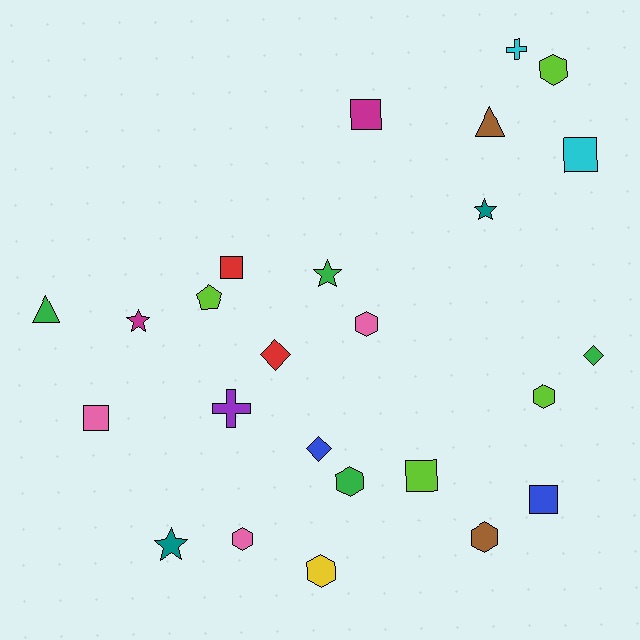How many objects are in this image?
There are 25 objects.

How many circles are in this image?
There are no circles.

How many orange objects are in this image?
There are no orange objects.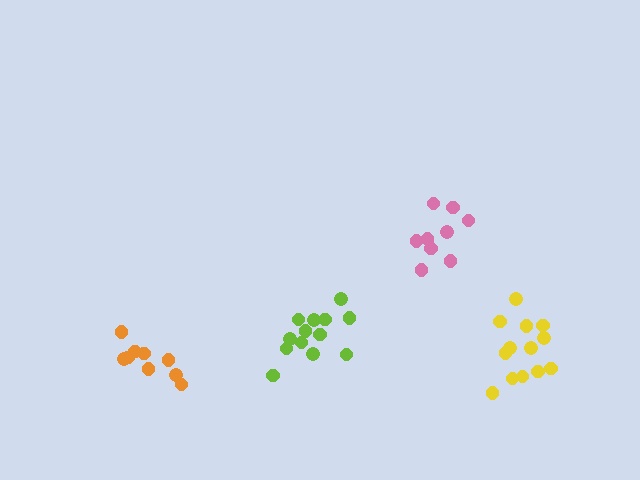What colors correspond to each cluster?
The clusters are colored: yellow, lime, orange, pink.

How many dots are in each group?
Group 1: 13 dots, Group 2: 13 dots, Group 3: 9 dots, Group 4: 9 dots (44 total).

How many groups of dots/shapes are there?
There are 4 groups.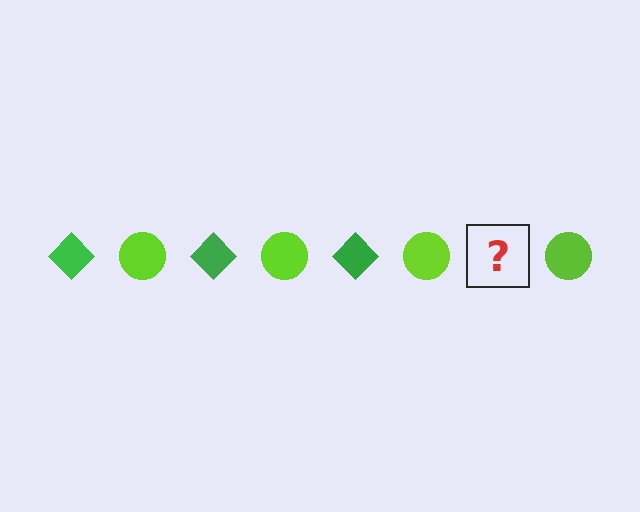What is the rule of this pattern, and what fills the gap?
The rule is that the pattern alternates between green diamond and lime circle. The gap should be filled with a green diamond.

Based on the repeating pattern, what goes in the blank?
The blank should be a green diamond.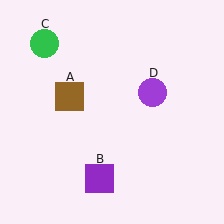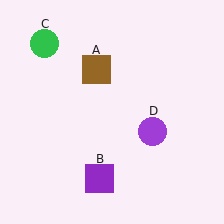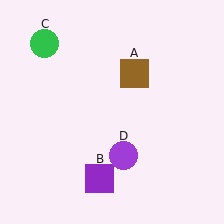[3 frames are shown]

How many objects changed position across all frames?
2 objects changed position: brown square (object A), purple circle (object D).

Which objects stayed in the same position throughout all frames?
Purple square (object B) and green circle (object C) remained stationary.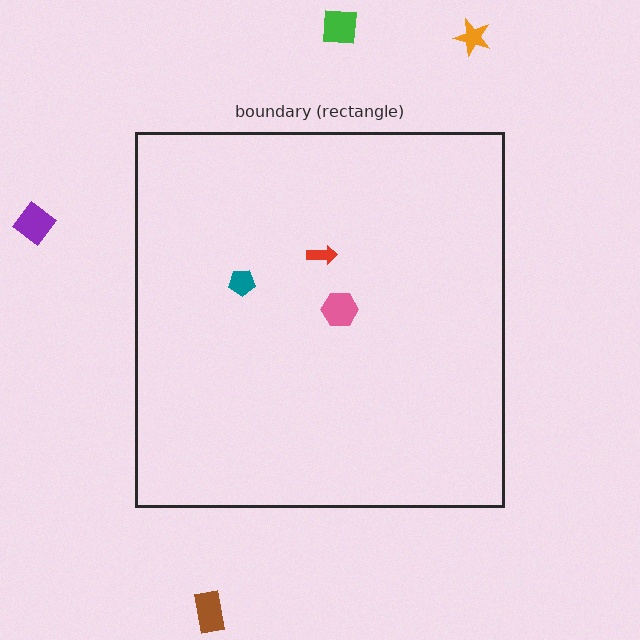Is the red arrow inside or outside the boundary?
Inside.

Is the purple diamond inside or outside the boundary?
Outside.